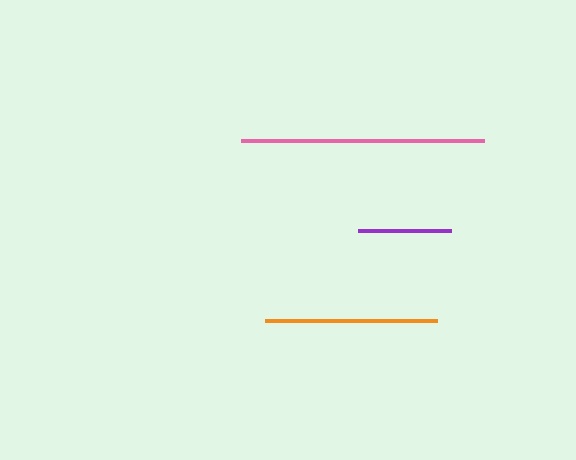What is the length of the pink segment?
The pink segment is approximately 243 pixels long.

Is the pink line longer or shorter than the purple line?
The pink line is longer than the purple line.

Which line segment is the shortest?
The purple line is the shortest at approximately 93 pixels.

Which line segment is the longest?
The pink line is the longest at approximately 243 pixels.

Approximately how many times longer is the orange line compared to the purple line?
The orange line is approximately 1.8 times the length of the purple line.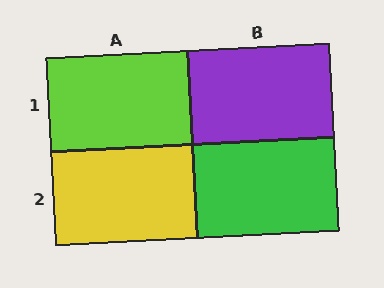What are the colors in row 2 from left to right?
Yellow, green.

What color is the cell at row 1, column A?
Lime.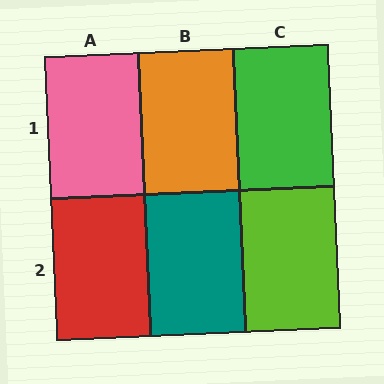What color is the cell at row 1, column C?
Green.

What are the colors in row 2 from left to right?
Red, teal, lime.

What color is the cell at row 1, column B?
Orange.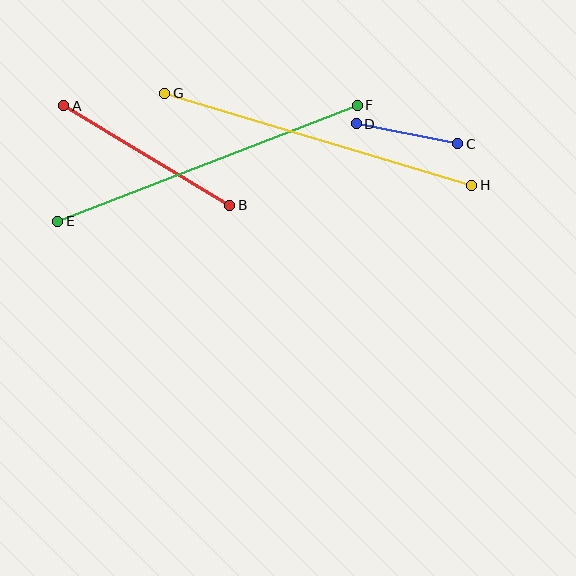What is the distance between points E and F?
The distance is approximately 321 pixels.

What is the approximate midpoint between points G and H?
The midpoint is at approximately (318, 139) pixels.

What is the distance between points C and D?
The distance is approximately 103 pixels.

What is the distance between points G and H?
The distance is approximately 320 pixels.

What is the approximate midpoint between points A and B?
The midpoint is at approximately (147, 155) pixels.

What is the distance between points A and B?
The distance is approximately 193 pixels.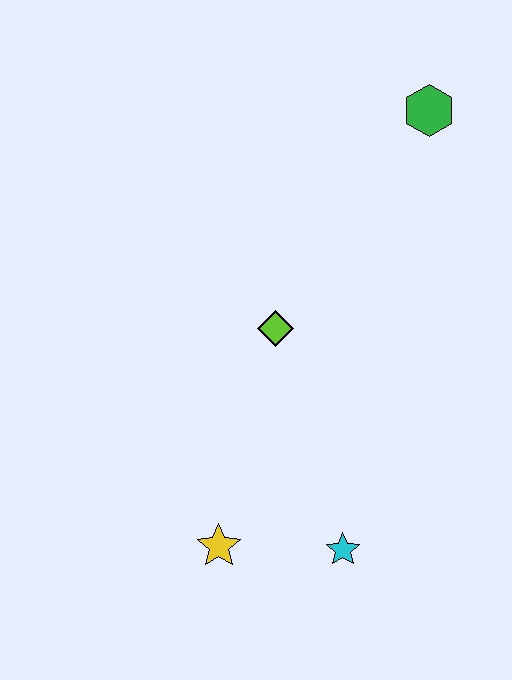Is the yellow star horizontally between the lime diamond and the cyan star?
No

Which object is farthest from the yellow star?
The green hexagon is farthest from the yellow star.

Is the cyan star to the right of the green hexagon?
No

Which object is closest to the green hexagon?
The lime diamond is closest to the green hexagon.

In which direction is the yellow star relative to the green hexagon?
The yellow star is below the green hexagon.